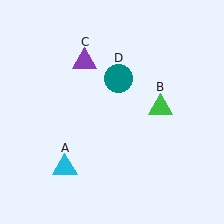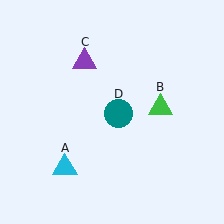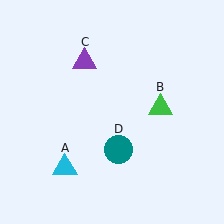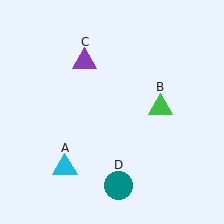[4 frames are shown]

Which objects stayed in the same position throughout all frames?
Cyan triangle (object A) and green triangle (object B) and purple triangle (object C) remained stationary.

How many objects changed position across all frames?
1 object changed position: teal circle (object D).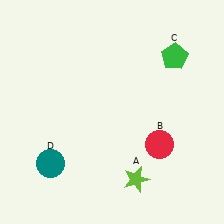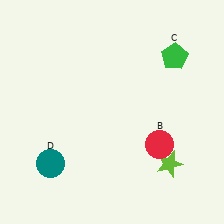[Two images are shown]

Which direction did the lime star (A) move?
The lime star (A) moved right.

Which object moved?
The lime star (A) moved right.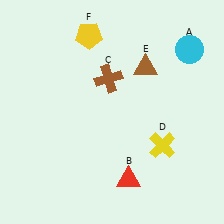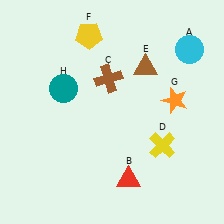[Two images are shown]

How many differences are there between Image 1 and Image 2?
There are 2 differences between the two images.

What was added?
An orange star (G), a teal circle (H) were added in Image 2.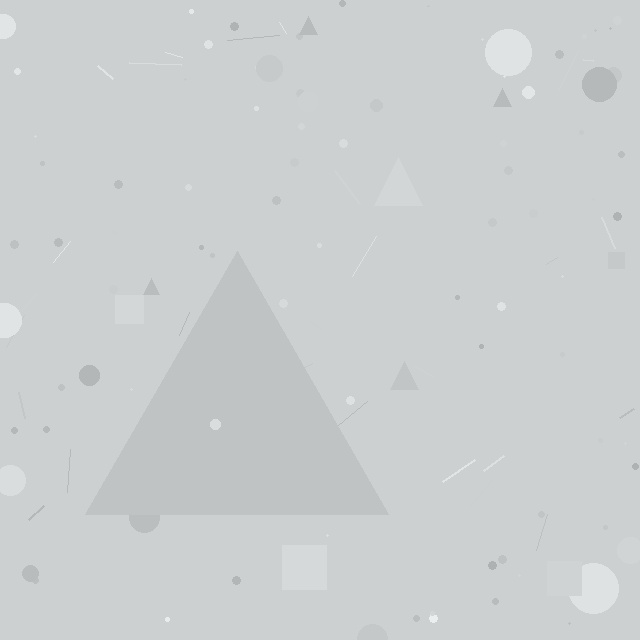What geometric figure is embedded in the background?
A triangle is embedded in the background.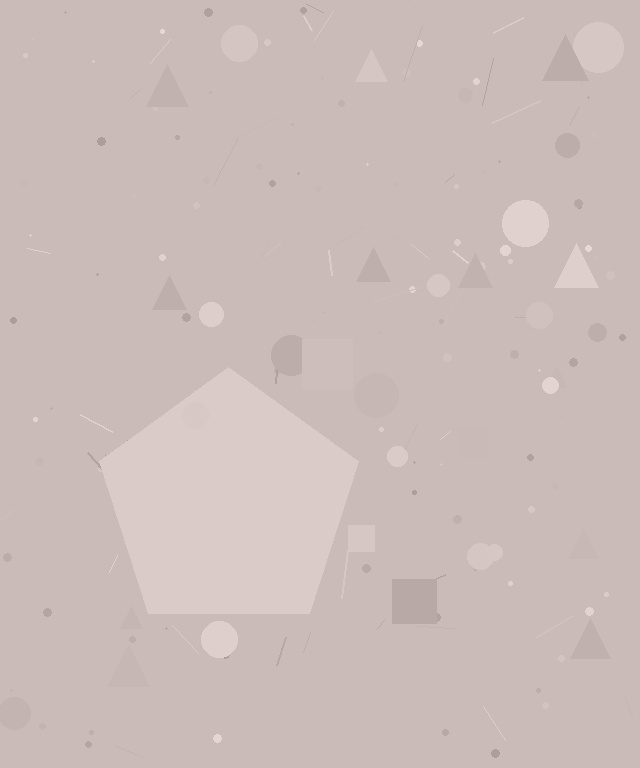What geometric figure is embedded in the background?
A pentagon is embedded in the background.